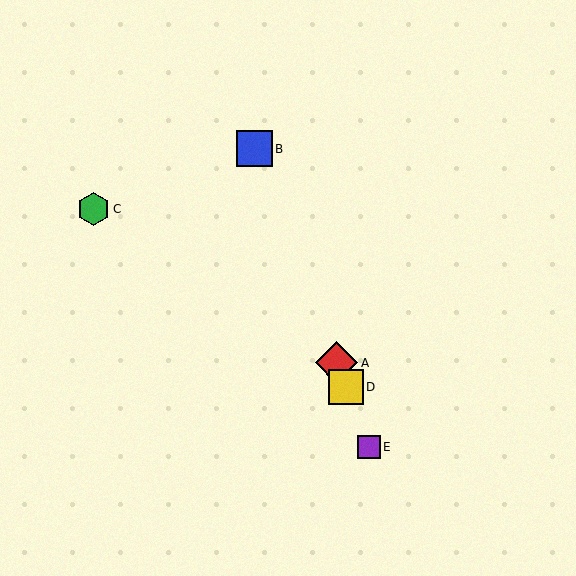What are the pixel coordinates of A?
Object A is at (337, 363).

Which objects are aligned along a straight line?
Objects A, B, D, E are aligned along a straight line.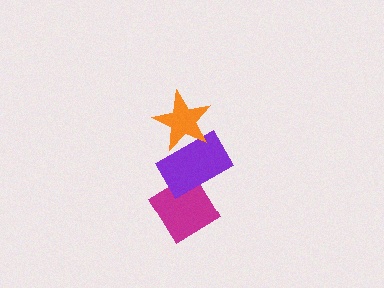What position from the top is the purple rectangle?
The purple rectangle is 2nd from the top.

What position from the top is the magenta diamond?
The magenta diamond is 3rd from the top.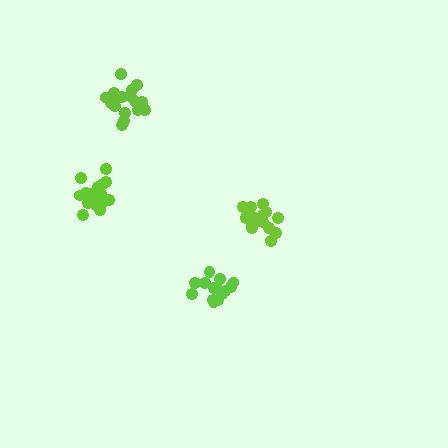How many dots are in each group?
Group 1: 14 dots, Group 2: 18 dots, Group 3: 19 dots, Group 4: 18 dots (69 total).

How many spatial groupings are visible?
There are 4 spatial groupings.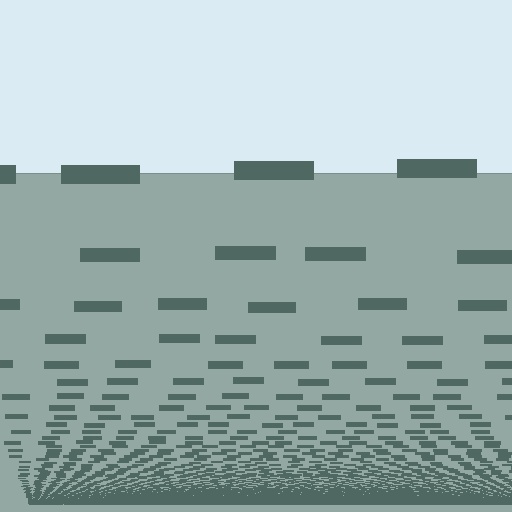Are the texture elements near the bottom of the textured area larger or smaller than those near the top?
Smaller. The gradient is inverted — elements near the bottom are smaller and denser.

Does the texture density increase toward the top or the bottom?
Density increases toward the bottom.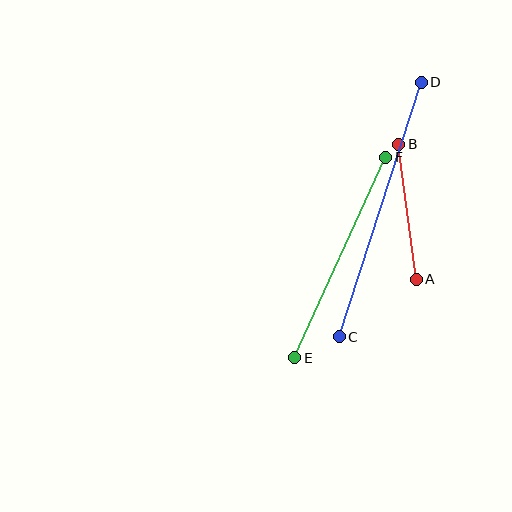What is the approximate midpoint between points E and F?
The midpoint is at approximately (340, 258) pixels.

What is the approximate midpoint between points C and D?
The midpoint is at approximately (380, 210) pixels.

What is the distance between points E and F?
The distance is approximately 220 pixels.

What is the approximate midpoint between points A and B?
The midpoint is at approximately (408, 212) pixels.